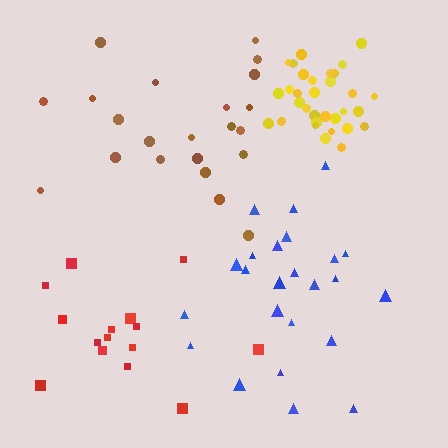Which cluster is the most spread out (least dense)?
Red.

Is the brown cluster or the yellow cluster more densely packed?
Yellow.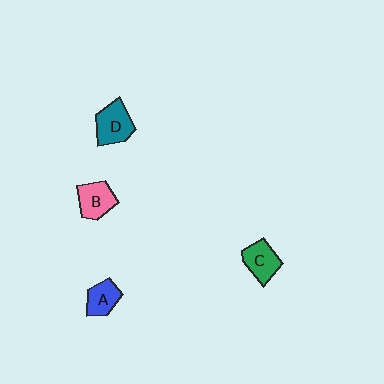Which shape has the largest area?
Shape D (teal).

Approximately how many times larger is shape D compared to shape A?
Approximately 1.4 times.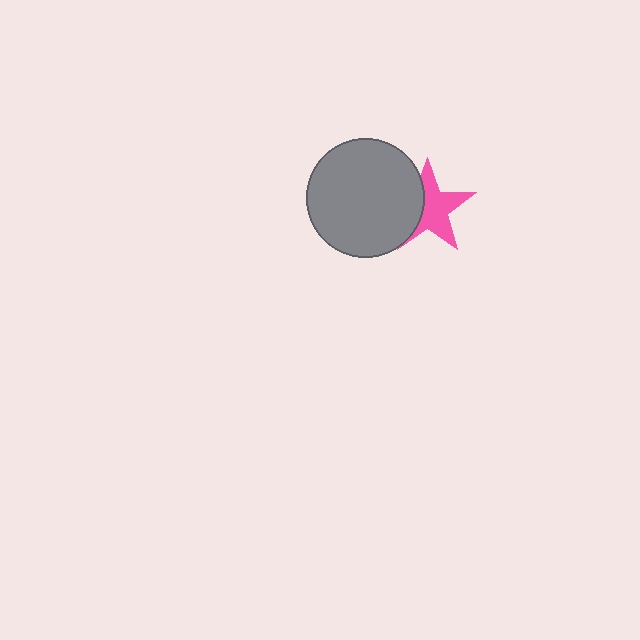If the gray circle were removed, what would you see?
You would see the complete pink star.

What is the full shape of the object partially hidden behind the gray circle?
The partially hidden object is a pink star.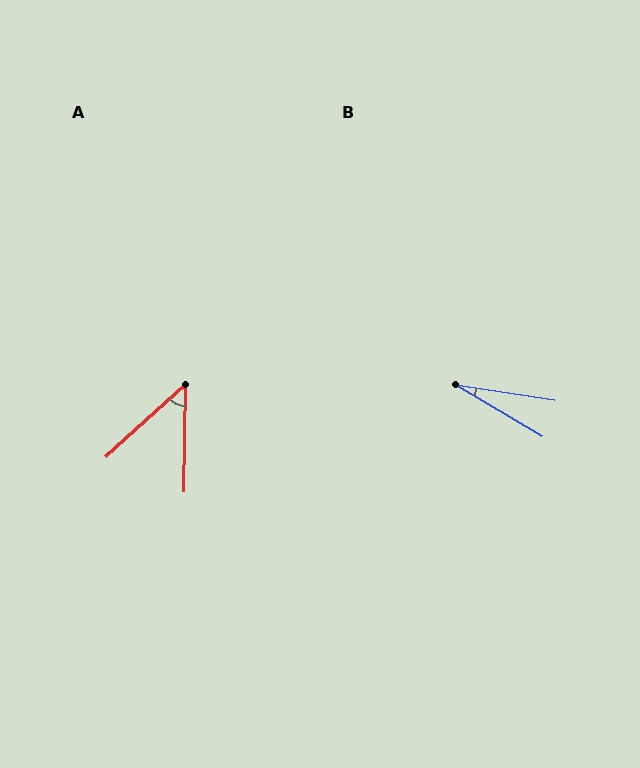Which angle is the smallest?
B, at approximately 21 degrees.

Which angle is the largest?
A, at approximately 47 degrees.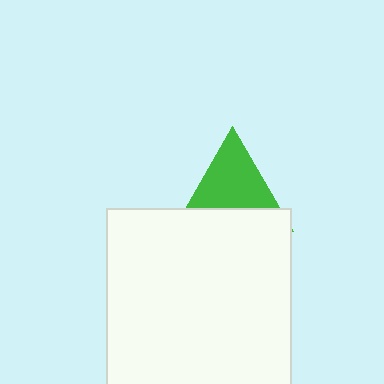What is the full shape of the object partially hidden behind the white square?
The partially hidden object is a green triangle.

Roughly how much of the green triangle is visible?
About half of it is visible (roughly 60%).